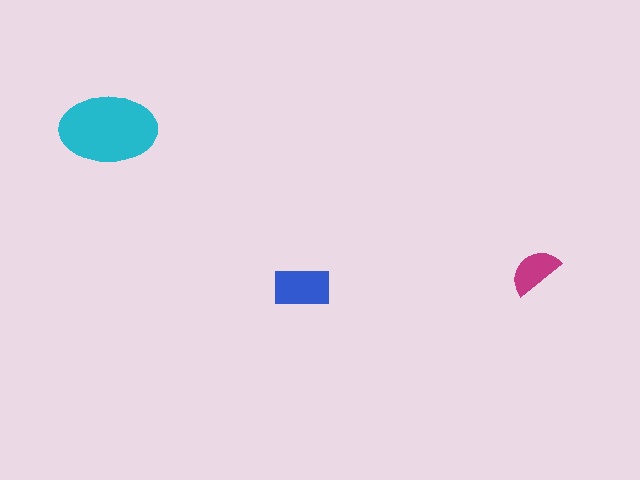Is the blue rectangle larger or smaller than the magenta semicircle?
Larger.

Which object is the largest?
The cyan ellipse.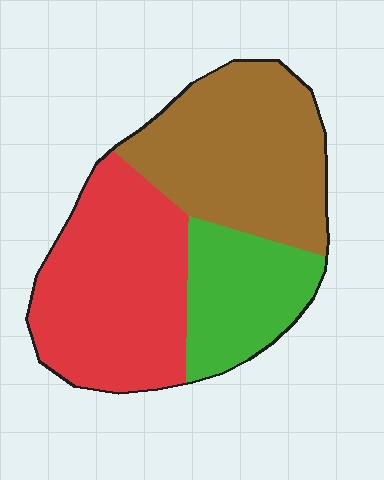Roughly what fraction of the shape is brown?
Brown takes up about three eighths (3/8) of the shape.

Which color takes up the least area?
Green, at roughly 20%.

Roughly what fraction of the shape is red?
Red takes up about two fifths (2/5) of the shape.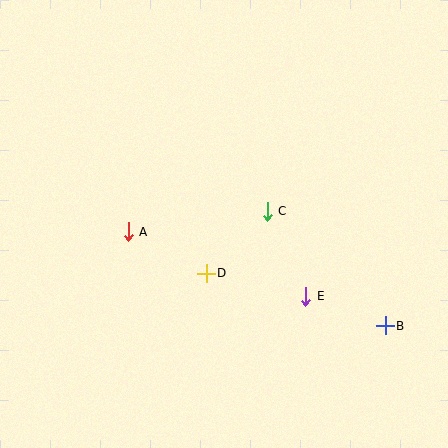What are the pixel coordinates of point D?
Point D is at (206, 273).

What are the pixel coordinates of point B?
Point B is at (385, 326).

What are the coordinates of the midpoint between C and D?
The midpoint between C and D is at (237, 242).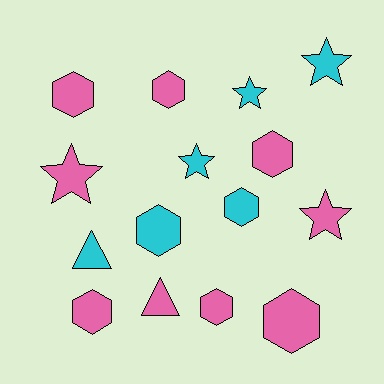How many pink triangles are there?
There is 1 pink triangle.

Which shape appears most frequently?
Hexagon, with 8 objects.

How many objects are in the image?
There are 15 objects.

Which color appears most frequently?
Pink, with 9 objects.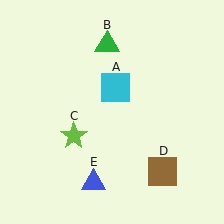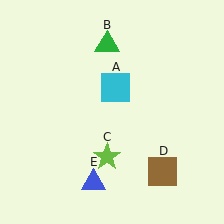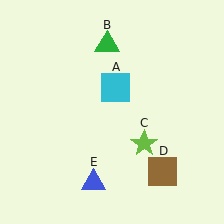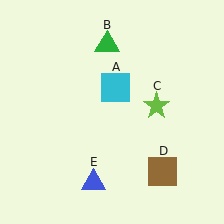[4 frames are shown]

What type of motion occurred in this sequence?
The lime star (object C) rotated counterclockwise around the center of the scene.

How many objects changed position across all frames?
1 object changed position: lime star (object C).